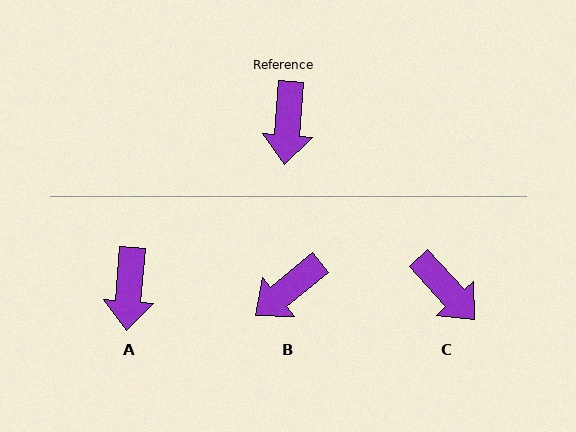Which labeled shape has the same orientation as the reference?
A.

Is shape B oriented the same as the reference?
No, it is off by about 46 degrees.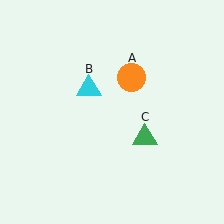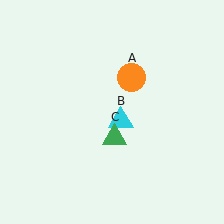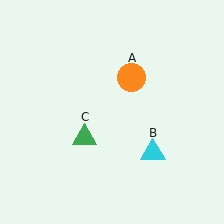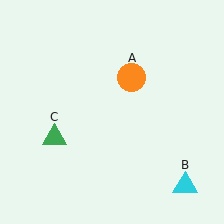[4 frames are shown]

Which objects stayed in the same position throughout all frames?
Orange circle (object A) remained stationary.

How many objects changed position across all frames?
2 objects changed position: cyan triangle (object B), green triangle (object C).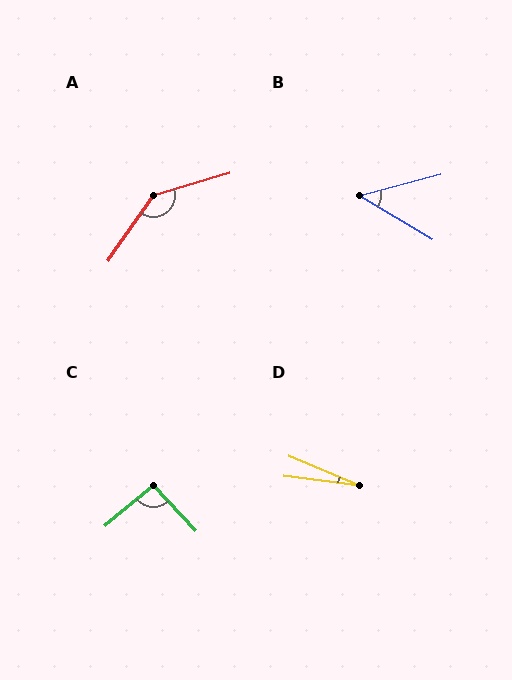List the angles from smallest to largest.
D (16°), B (46°), C (93°), A (141°).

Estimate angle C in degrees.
Approximately 93 degrees.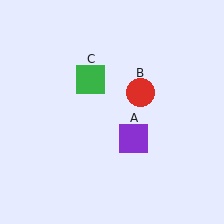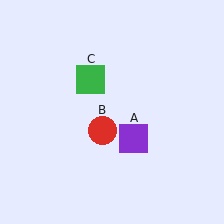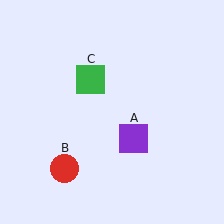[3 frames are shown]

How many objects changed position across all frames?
1 object changed position: red circle (object B).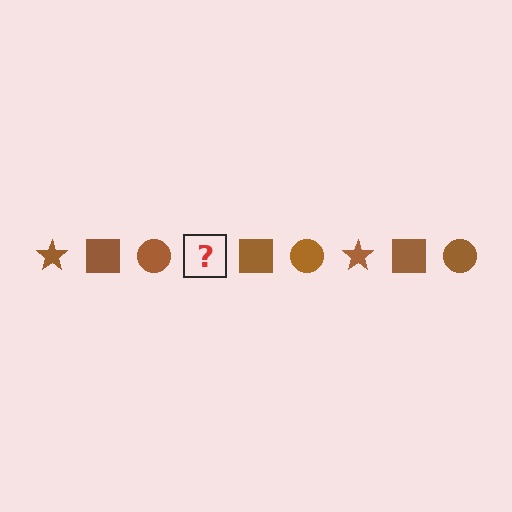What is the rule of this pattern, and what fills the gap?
The rule is that the pattern cycles through star, square, circle shapes in brown. The gap should be filled with a brown star.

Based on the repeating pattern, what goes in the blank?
The blank should be a brown star.